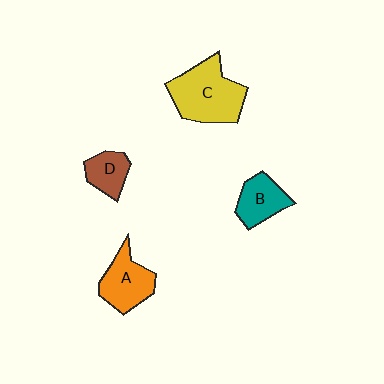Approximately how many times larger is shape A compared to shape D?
Approximately 1.6 times.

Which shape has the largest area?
Shape C (yellow).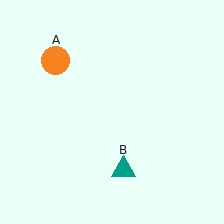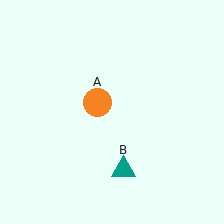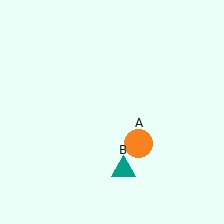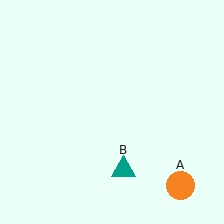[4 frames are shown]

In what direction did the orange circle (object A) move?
The orange circle (object A) moved down and to the right.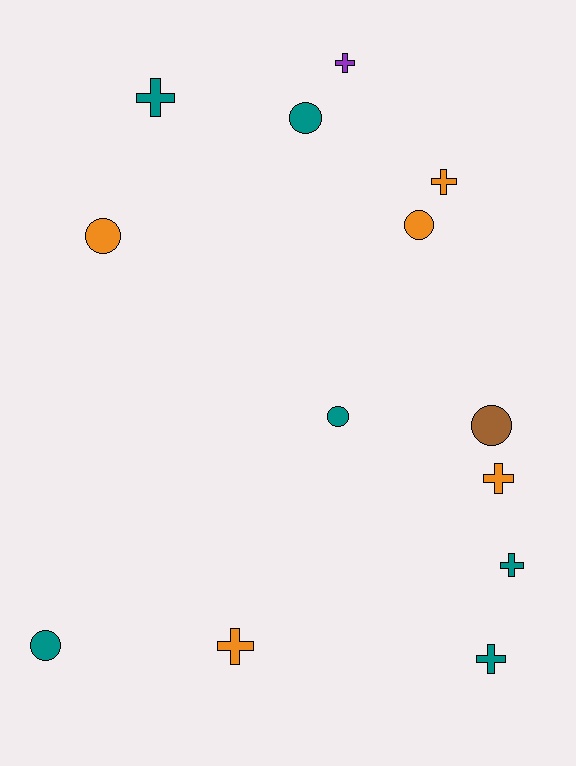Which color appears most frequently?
Teal, with 6 objects.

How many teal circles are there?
There are 3 teal circles.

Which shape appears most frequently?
Cross, with 7 objects.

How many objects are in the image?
There are 13 objects.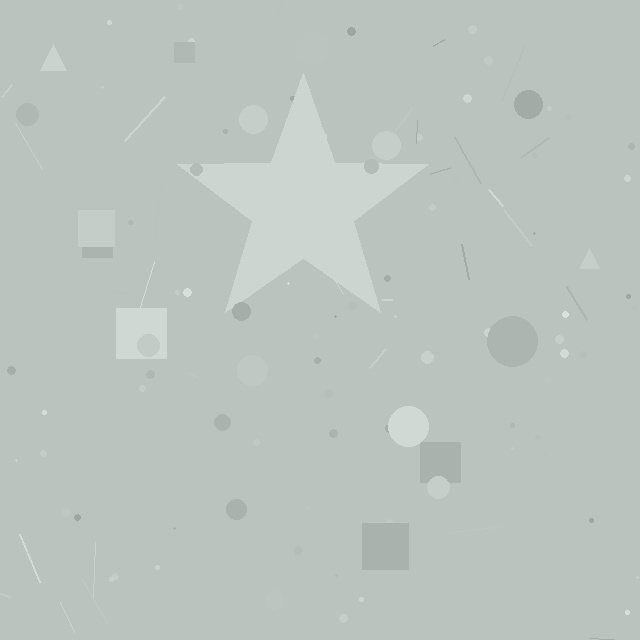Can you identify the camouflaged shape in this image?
The camouflaged shape is a star.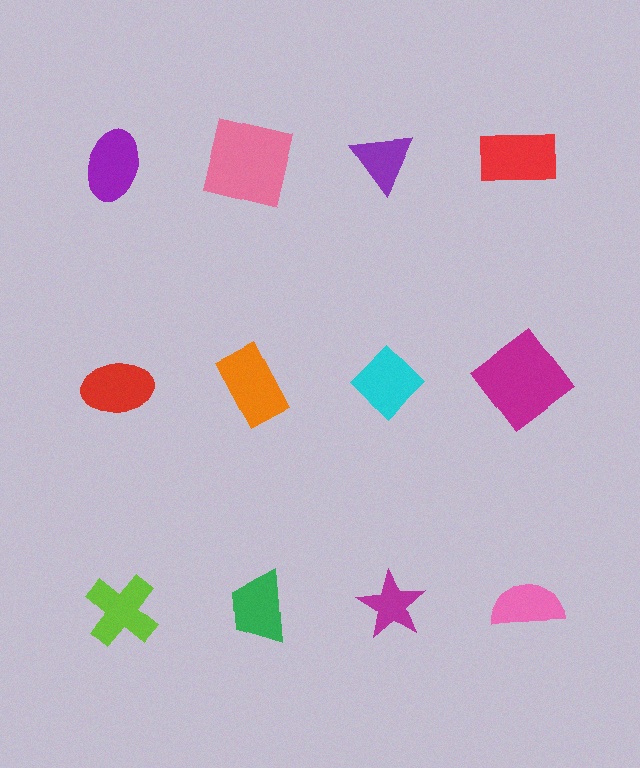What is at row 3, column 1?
A lime cross.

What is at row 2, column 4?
A magenta diamond.